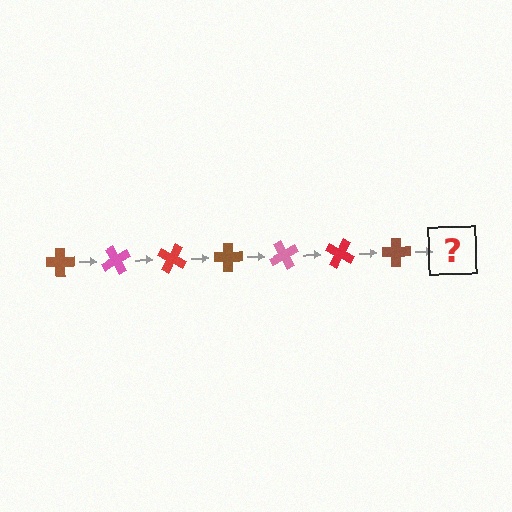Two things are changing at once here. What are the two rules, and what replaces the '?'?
The two rules are that it rotates 60 degrees each step and the color cycles through brown, pink, and red. The '?' should be a pink cross, rotated 420 degrees from the start.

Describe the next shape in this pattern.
It should be a pink cross, rotated 420 degrees from the start.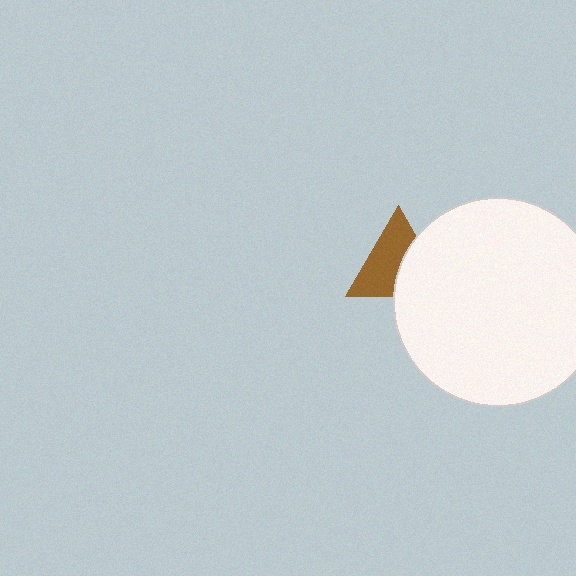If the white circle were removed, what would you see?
You would see the complete brown triangle.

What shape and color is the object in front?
The object in front is a white circle.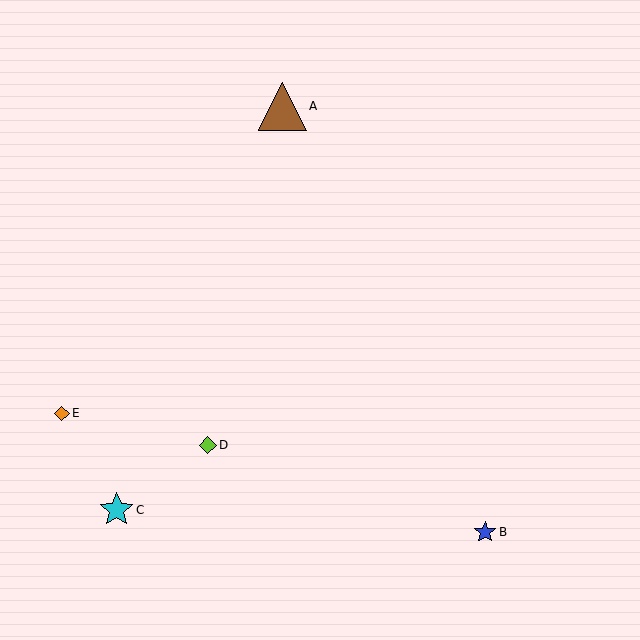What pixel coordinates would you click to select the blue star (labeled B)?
Click at (485, 532) to select the blue star B.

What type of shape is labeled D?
Shape D is a lime diamond.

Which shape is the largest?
The brown triangle (labeled A) is the largest.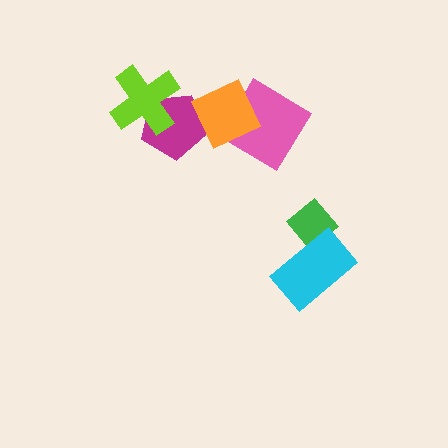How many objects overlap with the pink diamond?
1 object overlaps with the pink diamond.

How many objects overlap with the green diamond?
1 object overlaps with the green diamond.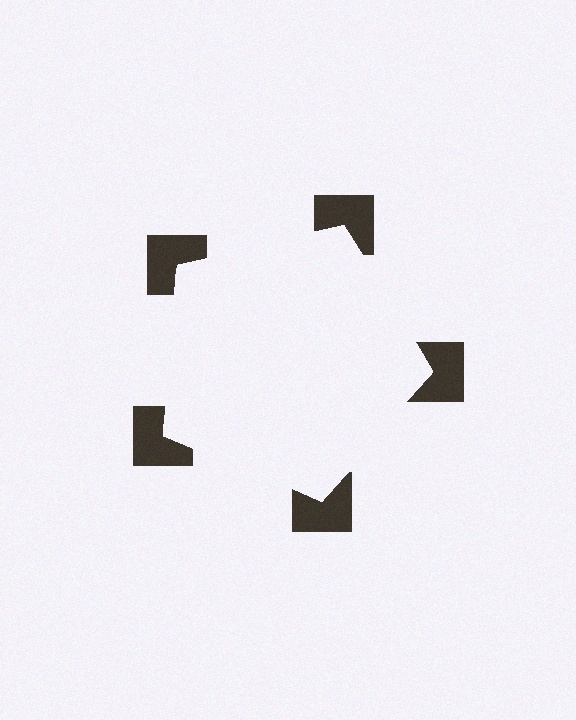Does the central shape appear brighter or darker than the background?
It typically appears slightly brighter than the background, even though no actual brightness change is drawn.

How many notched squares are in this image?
There are 5 — one at each vertex of the illusory pentagon.